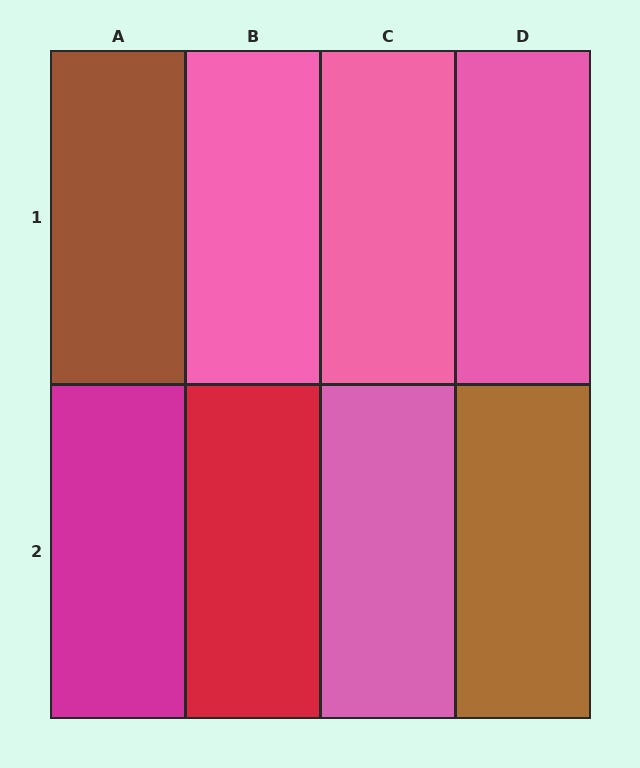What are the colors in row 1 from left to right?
Brown, pink, pink, pink.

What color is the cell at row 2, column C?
Pink.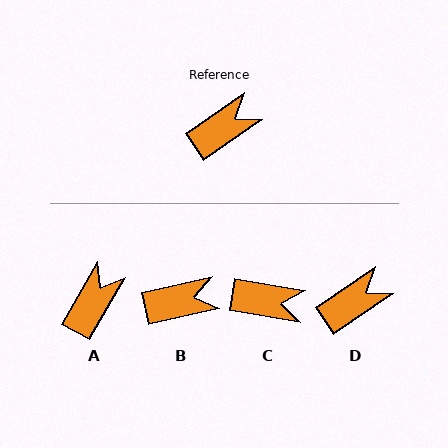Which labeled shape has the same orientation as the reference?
D.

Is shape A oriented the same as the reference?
No, it is off by about 27 degrees.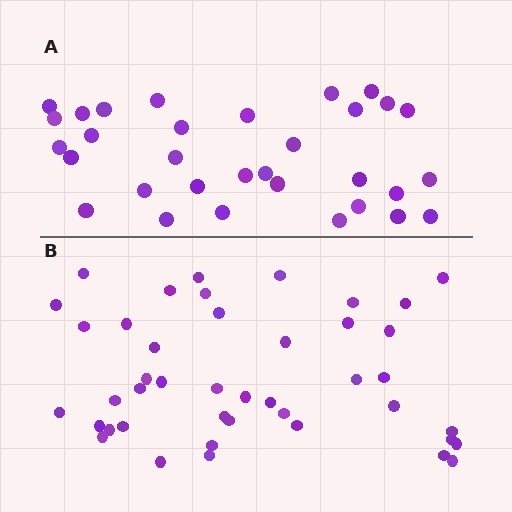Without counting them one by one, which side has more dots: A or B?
Region B (the bottom region) has more dots.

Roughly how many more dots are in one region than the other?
Region B has roughly 12 or so more dots than region A.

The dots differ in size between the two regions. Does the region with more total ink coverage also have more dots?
No. Region A has more total ink coverage because its dots are larger, but region B actually contains more individual dots. Total area can be misleading — the number of items is what matters here.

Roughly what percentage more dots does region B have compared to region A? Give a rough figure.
About 35% more.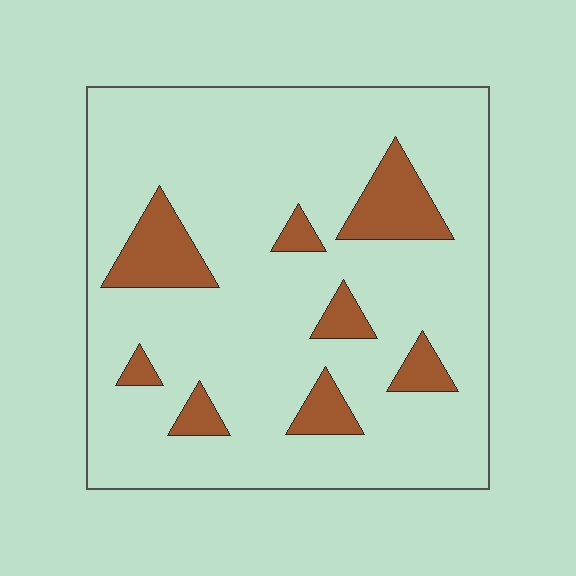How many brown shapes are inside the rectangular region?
8.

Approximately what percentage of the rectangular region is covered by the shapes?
Approximately 15%.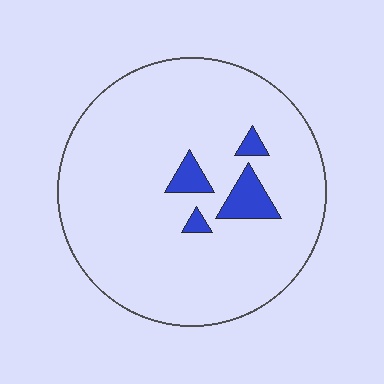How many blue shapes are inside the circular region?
4.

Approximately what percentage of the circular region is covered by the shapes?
Approximately 5%.